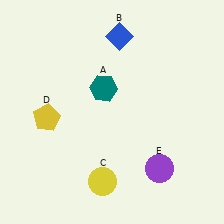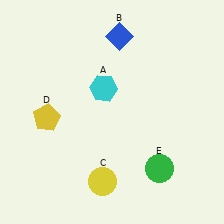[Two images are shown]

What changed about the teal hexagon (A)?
In Image 1, A is teal. In Image 2, it changed to cyan.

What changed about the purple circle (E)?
In Image 1, E is purple. In Image 2, it changed to green.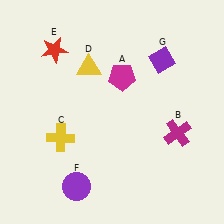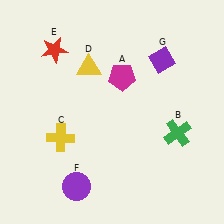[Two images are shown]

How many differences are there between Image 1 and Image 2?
There is 1 difference between the two images.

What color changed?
The cross (B) changed from magenta in Image 1 to green in Image 2.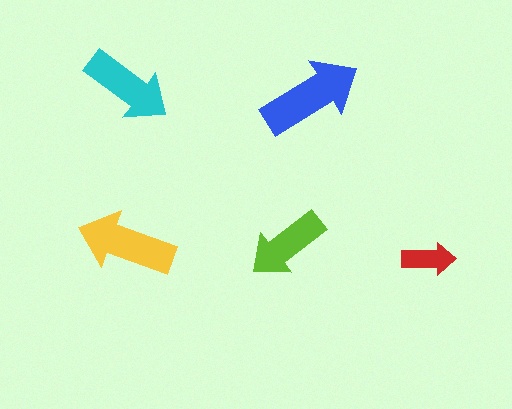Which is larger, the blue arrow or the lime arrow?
The blue one.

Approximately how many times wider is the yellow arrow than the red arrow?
About 2 times wider.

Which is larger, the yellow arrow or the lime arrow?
The yellow one.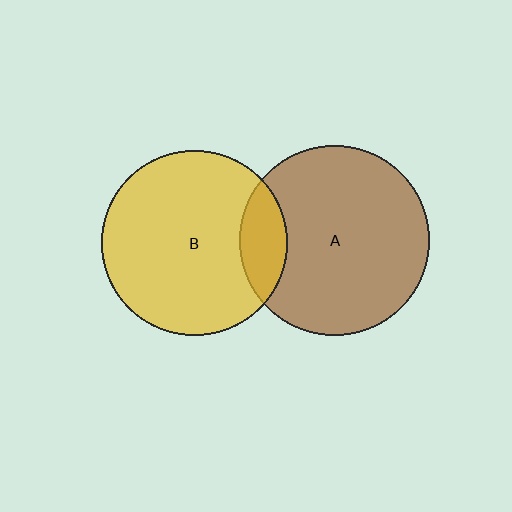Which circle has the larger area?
Circle A (brown).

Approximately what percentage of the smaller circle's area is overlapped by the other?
Approximately 15%.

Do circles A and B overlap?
Yes.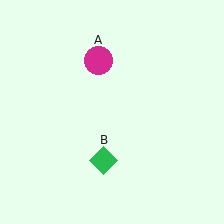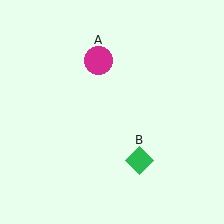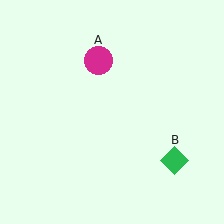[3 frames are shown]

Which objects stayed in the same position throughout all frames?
Magenta circle (object A) remained stationary.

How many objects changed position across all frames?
1 object changed position: green diamond (object B).